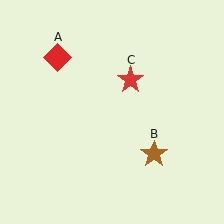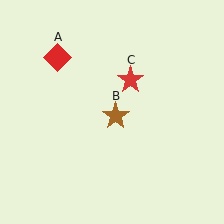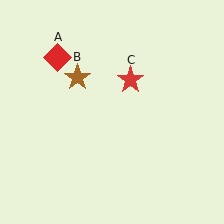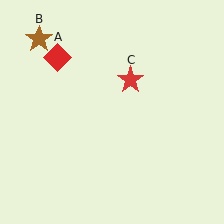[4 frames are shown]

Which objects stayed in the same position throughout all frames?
Red diamond (object A) and red star (object C) remained stationary.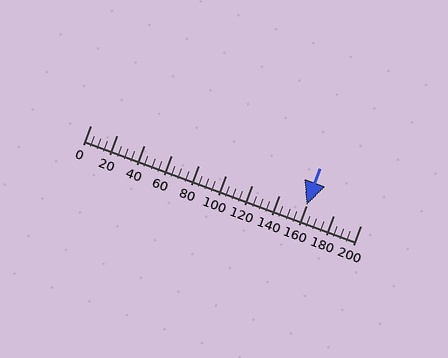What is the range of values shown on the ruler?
The ruler shows values from 0 to 200.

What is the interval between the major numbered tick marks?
The major tick marks are spaced 20 units apart.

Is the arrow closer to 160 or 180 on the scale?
The arrow is closer to 160.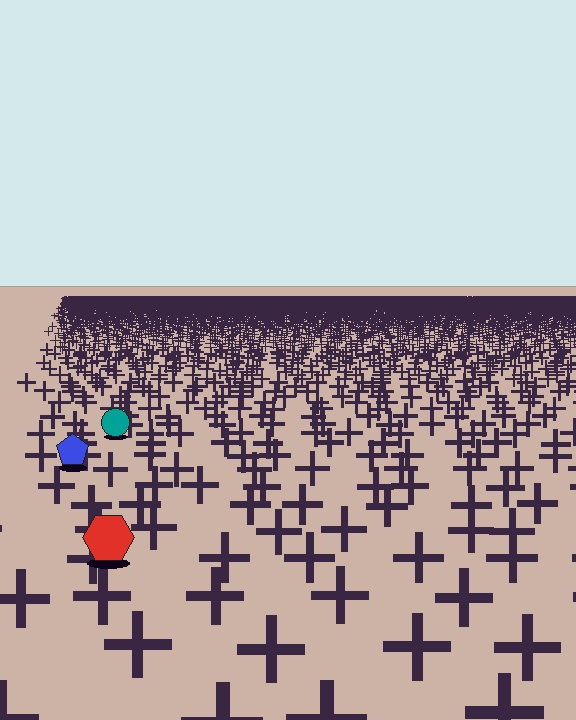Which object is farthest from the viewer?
The teal circle is farthest from the viewer. It appears smaller and the ground texture around it is denser.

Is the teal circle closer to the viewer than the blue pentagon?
No. The blue pentagon is closer — you can tell from the texture gradient: the ground texture is coarser near it.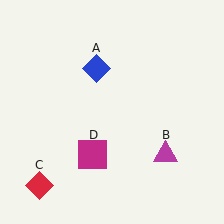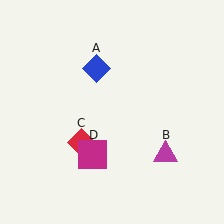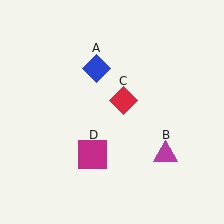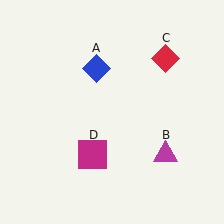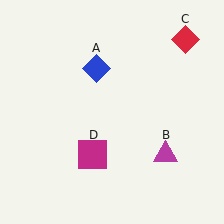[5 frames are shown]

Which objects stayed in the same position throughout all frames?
Blue diamond (object A) and magenta triangle (object B) and magenta square (object D) remained stationary.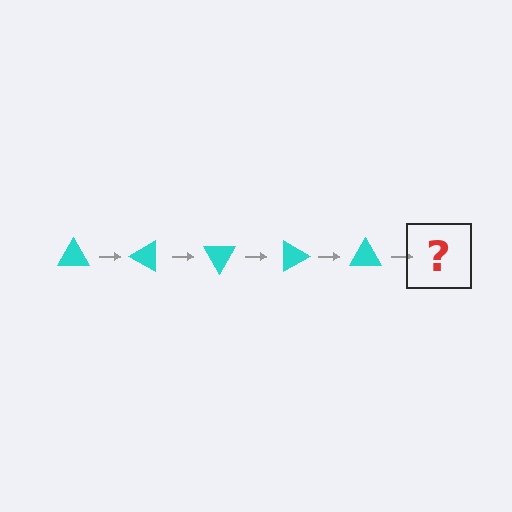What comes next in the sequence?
The next element should be a cyan triangle rotated 150 degrees.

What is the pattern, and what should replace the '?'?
The pattern is that the triangle rotates 30 degrees each step. The '?' should be a cyan triangle rotated 150 degrees.